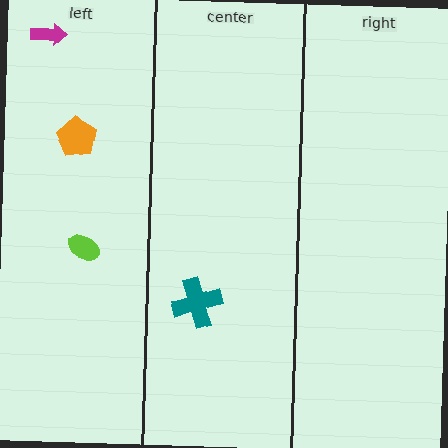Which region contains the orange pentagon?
The left region.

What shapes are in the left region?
The lime ellipse, the orange pentagon, the magenta arrow.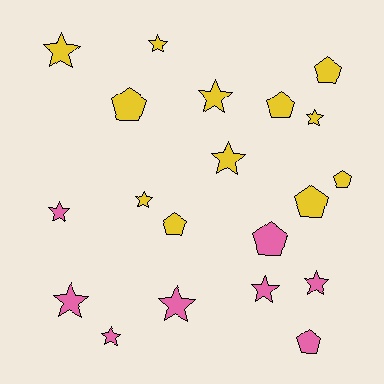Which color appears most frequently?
Yellow, with 12 objects.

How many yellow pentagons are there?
There are 6 yellow pentagons.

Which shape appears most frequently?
Star, with 12 objects.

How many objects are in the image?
There are 20 objects.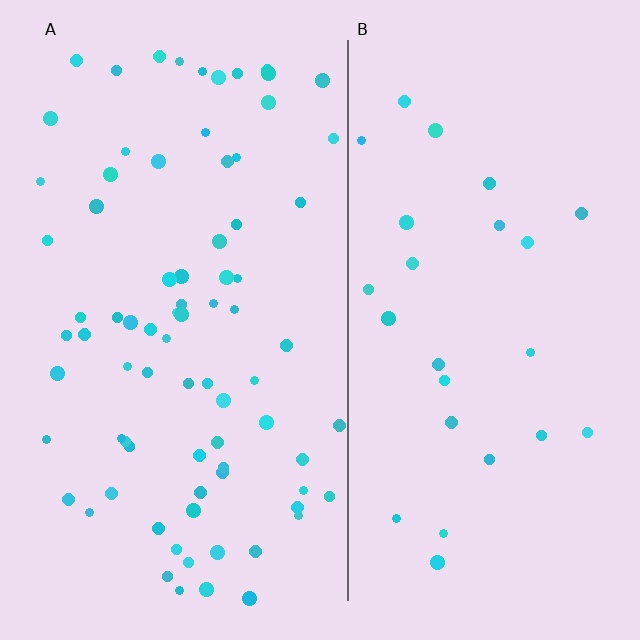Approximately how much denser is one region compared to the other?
Approximately 3.0× — region A over region B.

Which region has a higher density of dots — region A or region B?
A (the left).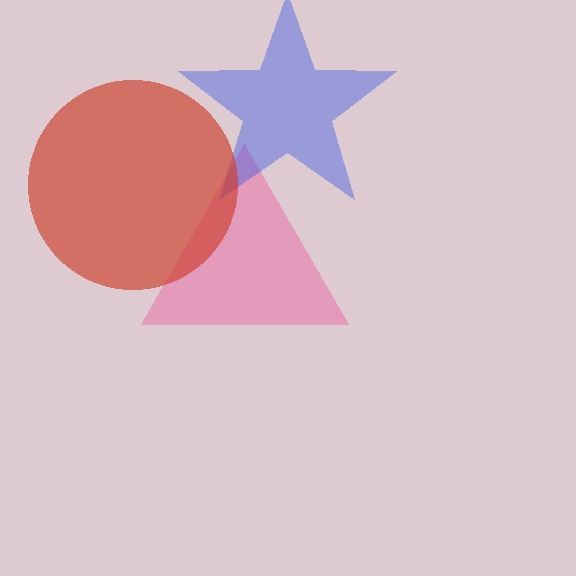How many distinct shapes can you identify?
There are 3 distinct shapes: a pink triangle, a blue star, a red circle.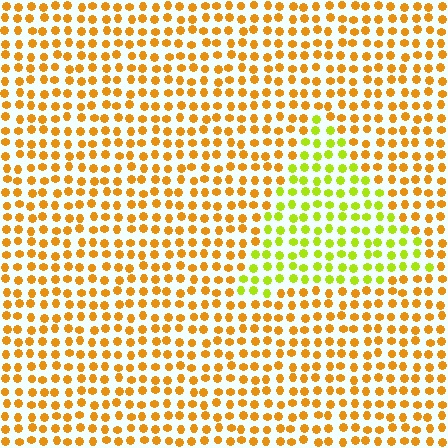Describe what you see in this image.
The image is filled with small orange elements in a uniform arrangement. A triangle-shaped region is visible where the elements are tinted to a slightly different hue, forming a subtle color boundary.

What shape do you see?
I see a triangle.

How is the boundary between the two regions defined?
The boundary is defined purely by a slight shift in hue (about 42 degrees). Spacing, size, and orientation are identical on both sides.